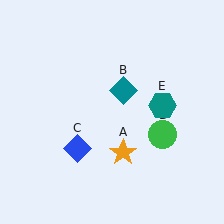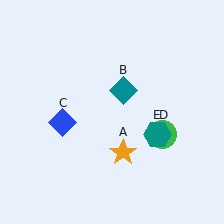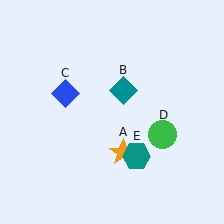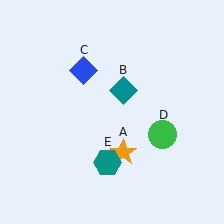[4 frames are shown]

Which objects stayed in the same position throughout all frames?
Orange star (object A) and teal diamond (object B) and green circle (object D) remained stationary.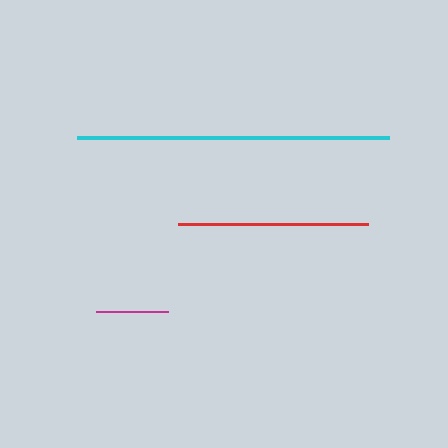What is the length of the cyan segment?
The cyan segment is approximately 312 pixels long.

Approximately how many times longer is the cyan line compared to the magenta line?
The cyan line is approximately 4.3 times the length of the magenta line.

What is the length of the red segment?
The red segment is approximately 190 pixels long.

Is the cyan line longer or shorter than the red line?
The cyan line is longer than the red line.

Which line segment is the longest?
The cyan line is the longest at approximately 312 pixels.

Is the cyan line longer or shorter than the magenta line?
The cyan line is longer than the magenta line.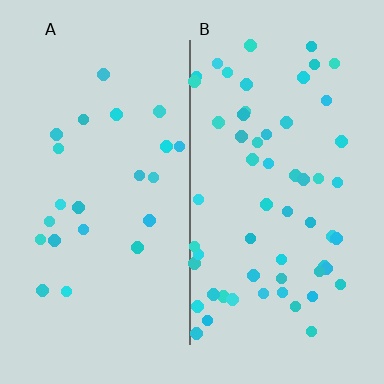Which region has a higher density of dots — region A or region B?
B (the right).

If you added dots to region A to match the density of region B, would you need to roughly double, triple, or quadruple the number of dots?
Approximately triple.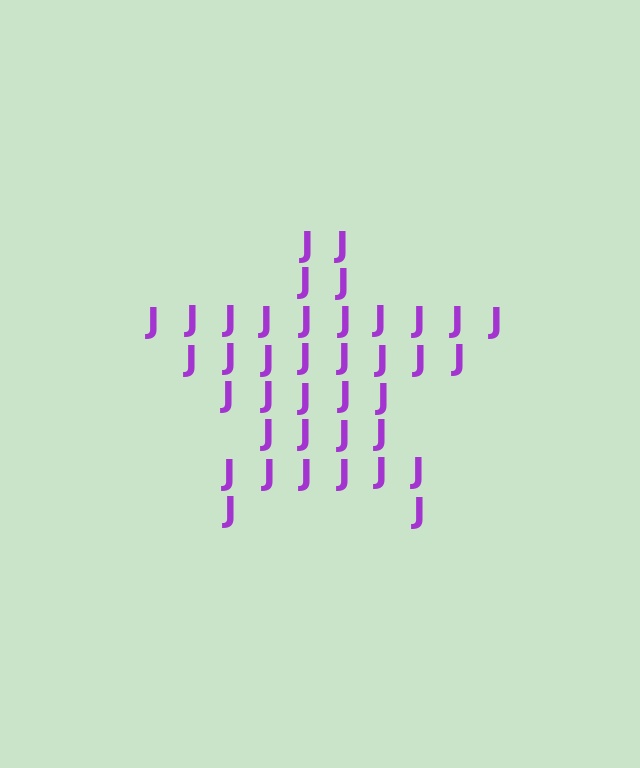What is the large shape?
The large shape is a star.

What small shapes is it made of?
It is made of small letter J's.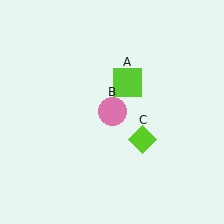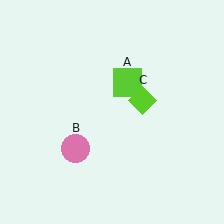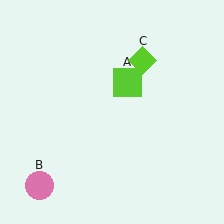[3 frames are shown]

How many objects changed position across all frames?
2 objects changed position: pink circle (object B), lime diamond (object C).